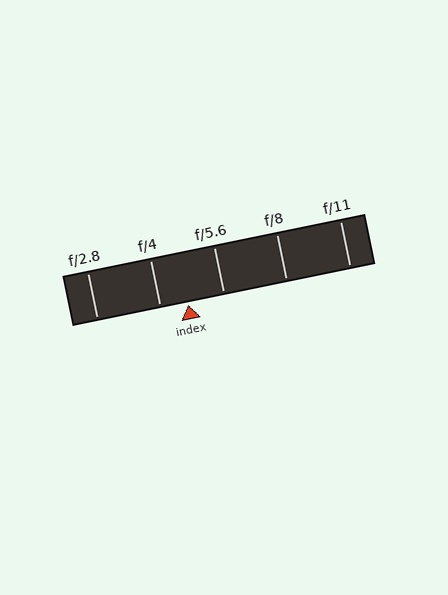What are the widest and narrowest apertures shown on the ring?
The widest aperture shown is f/2.8 and the narrowest is f/11.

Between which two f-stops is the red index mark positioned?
The index mark is between f/4 and f/5.6.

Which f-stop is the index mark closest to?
The index mark is closest to f/4.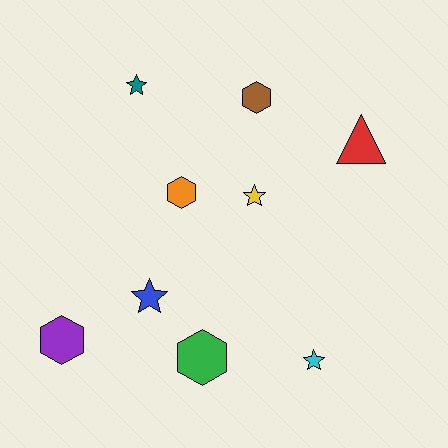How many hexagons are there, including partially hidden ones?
There are 4 hexagons.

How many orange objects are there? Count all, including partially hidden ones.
There is 1 orange object.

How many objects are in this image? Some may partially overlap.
There are 9 objects.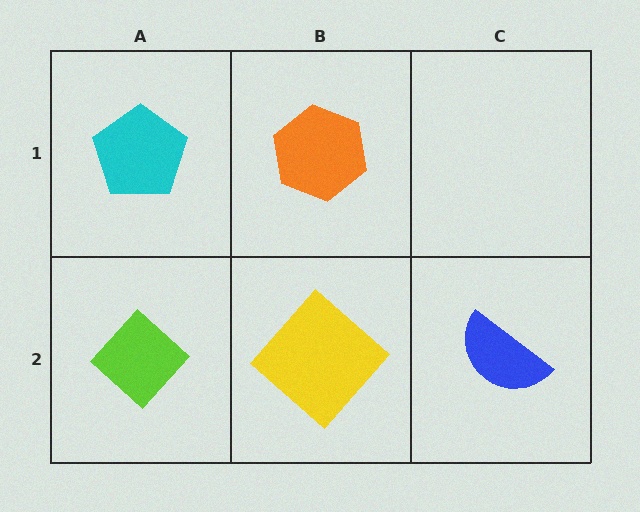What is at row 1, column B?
An orange hexagon.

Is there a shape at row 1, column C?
No, that cell is empty.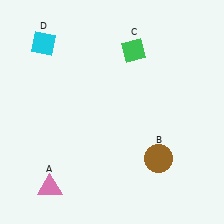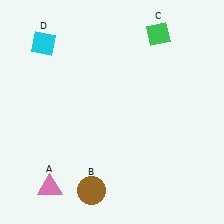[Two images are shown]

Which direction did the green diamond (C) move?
The green diamond (C) moved right.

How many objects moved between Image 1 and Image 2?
2 objects moved between the two images.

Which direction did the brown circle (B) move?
The brown circle (B) moved left.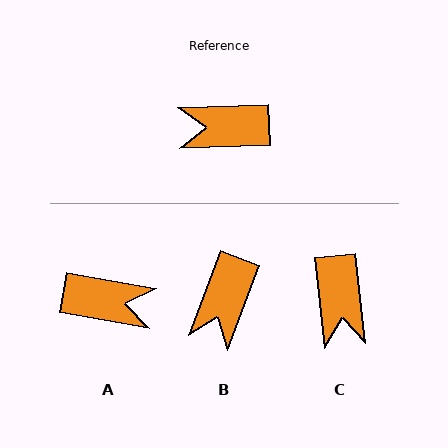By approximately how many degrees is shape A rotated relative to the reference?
Approximately 168 degrees counter-clockwise.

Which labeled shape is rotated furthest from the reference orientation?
A, about 168 degrees away.